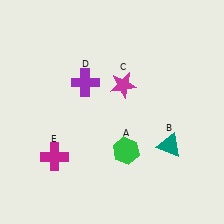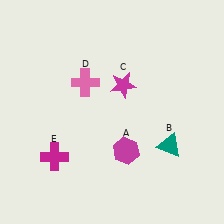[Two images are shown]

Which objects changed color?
A changed from green to magenta. D changed from purple to pink.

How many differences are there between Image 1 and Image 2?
There are 2 differences between the two images.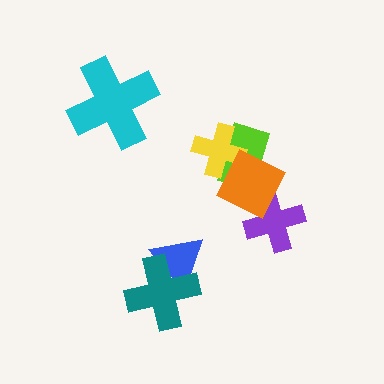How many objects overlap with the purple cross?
1 object overlaps with the purple cross.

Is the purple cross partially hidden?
Yes, it is partially covered by another shape.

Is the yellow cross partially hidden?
Yes, it is partially covered by another shape.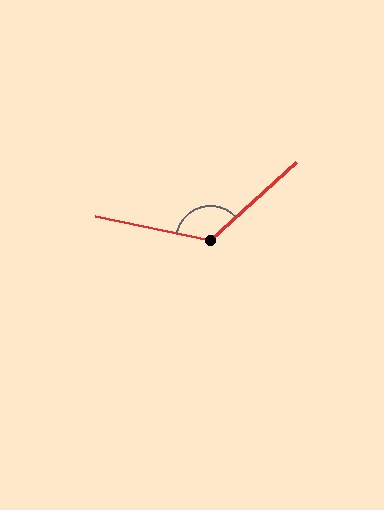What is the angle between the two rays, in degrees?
Approximately 126 degrees.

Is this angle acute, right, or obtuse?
It is obtuse.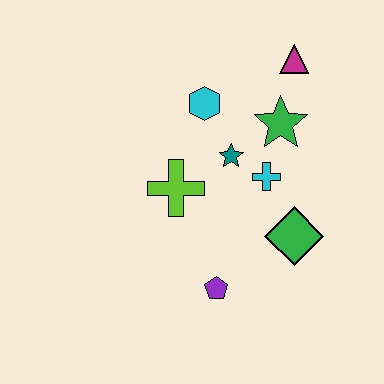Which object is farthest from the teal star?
The purple pentagon is farthest from the teal star.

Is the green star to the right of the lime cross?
Yes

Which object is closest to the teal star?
The cyan cross is closest to the teal star.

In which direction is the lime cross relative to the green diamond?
The lime cross is to the left of the green diamond.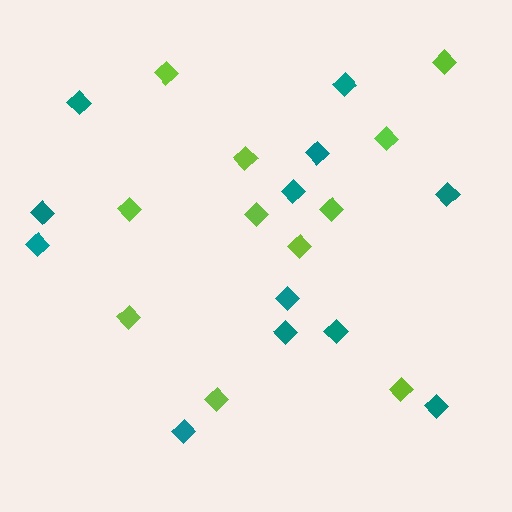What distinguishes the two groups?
There are 2 groups: one group of lime diamonds (11) and one group of teal diamonds (12).